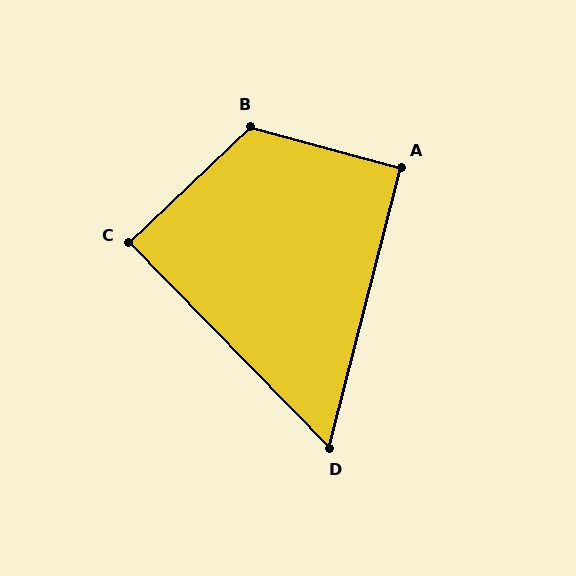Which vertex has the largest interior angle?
B, at approximately 121 degrees.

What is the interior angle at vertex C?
Approximately 89 degrees (approximately right).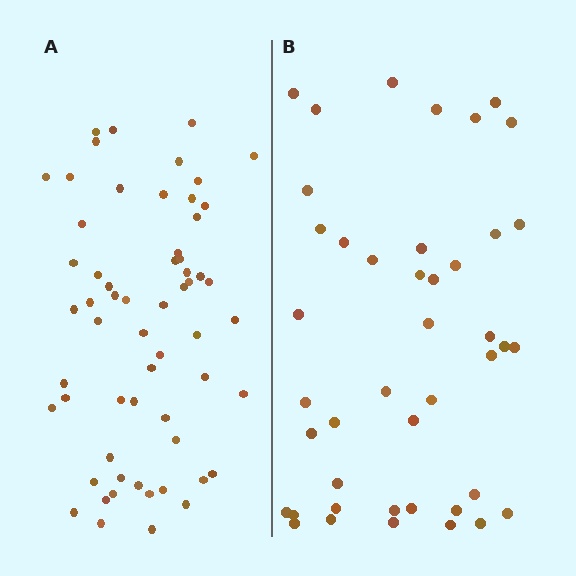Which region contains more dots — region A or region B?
Region A (the left region) has more dots.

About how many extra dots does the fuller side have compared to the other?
Region A has approximately 15 more dots than region B.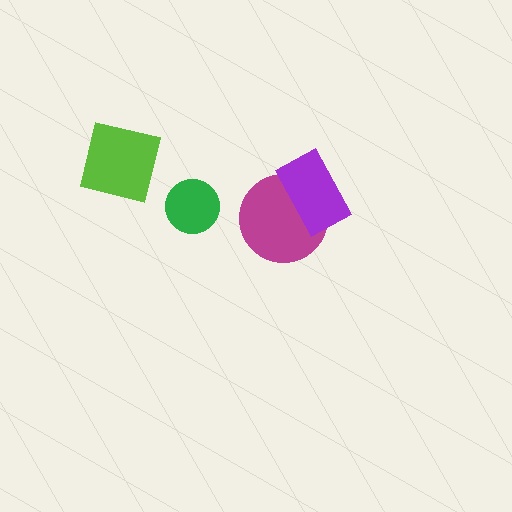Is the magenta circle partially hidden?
Yes, it is partially covered by another shape.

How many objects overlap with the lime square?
0 objects overlap with the lime square.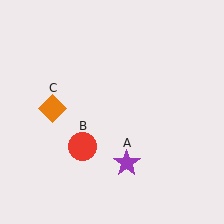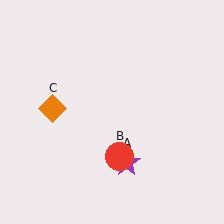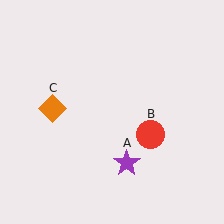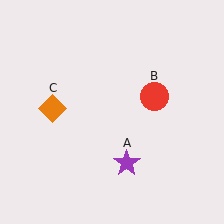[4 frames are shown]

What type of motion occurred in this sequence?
The red circle (object B) rotated counterclockwise around the center of the scene.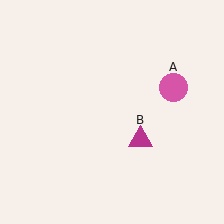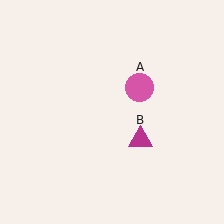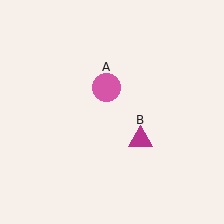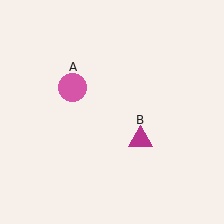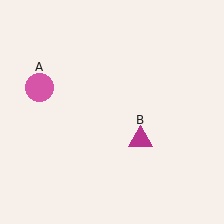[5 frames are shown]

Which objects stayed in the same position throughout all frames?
Magenta triangle (object B) remained stationary.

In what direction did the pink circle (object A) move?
The pink circle (object A) moved left.